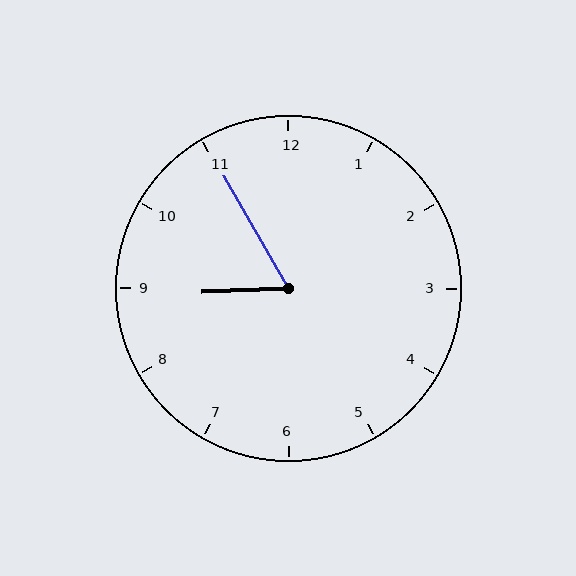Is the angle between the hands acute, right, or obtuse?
It is acute.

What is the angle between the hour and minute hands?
Approximately 62 degrees.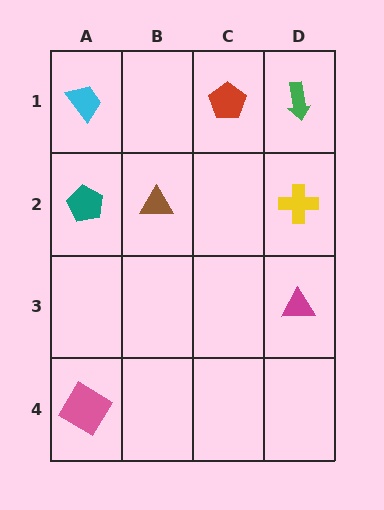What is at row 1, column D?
A green arrow.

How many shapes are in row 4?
1 shape.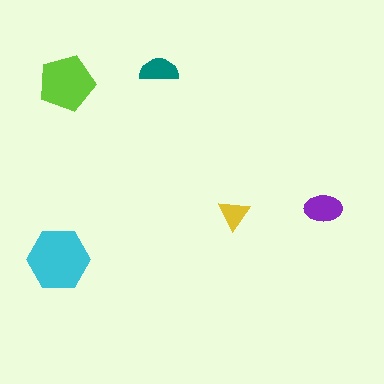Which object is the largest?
The cyan hexagon.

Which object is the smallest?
The yellow triangle.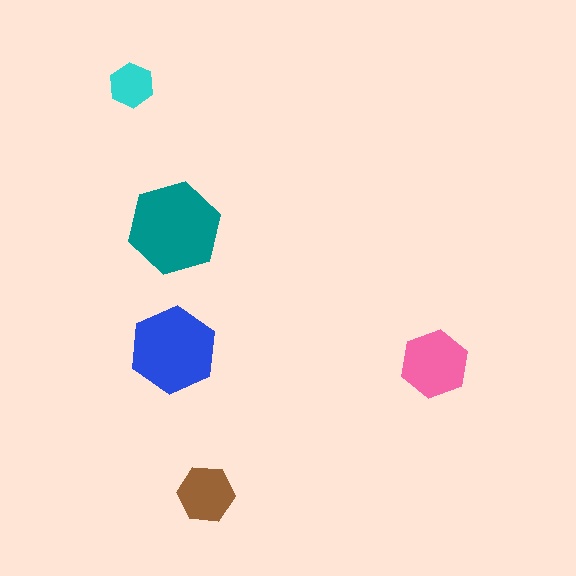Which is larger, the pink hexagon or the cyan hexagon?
The pink one.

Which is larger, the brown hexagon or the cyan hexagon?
The brown one.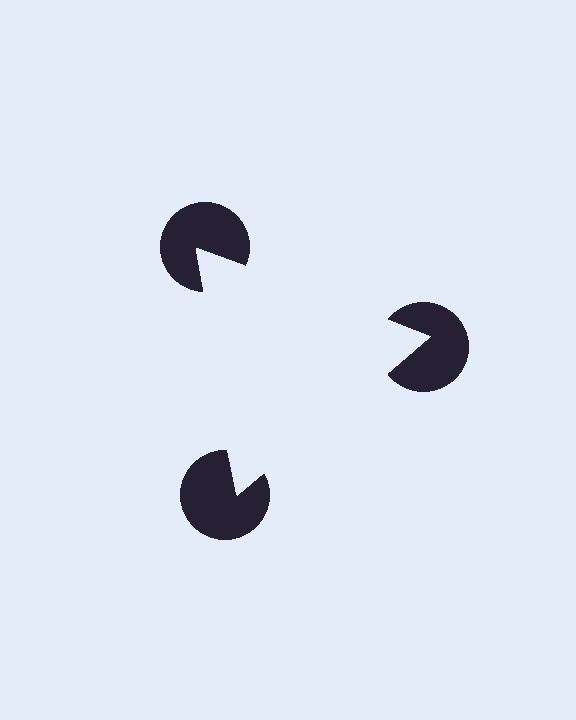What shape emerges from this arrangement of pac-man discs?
An illusory triangle — its edges are inferred from the aligned wedge cuts in the pac-man discs, not physically drawn.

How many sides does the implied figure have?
3 sides.